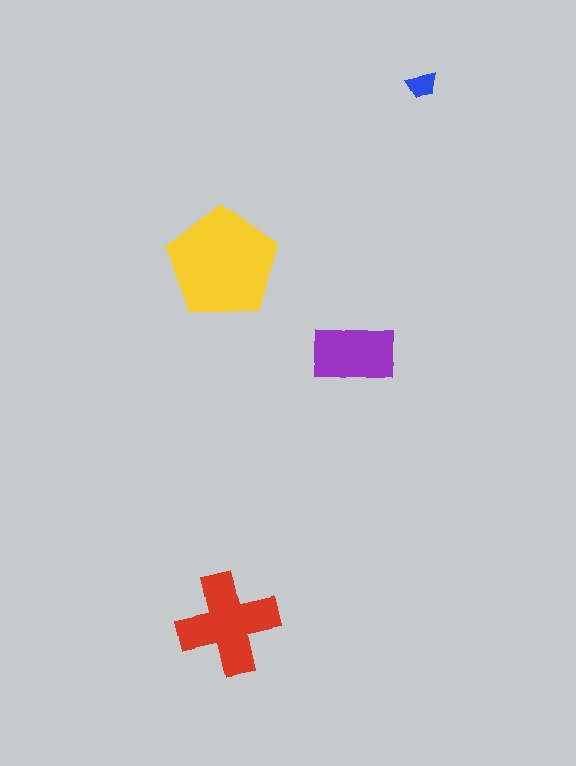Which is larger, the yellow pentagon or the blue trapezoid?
The yellow pentagon.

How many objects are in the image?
There are 4 objects in the image.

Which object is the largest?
The yellow pentagon.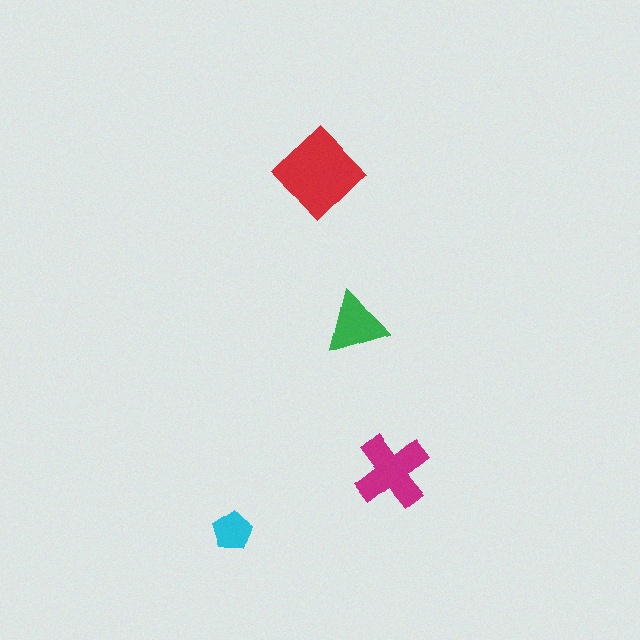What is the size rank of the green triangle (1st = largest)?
3rd.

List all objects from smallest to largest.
The cyan pentagon, the green triangle, the magenta cross, the red diamond.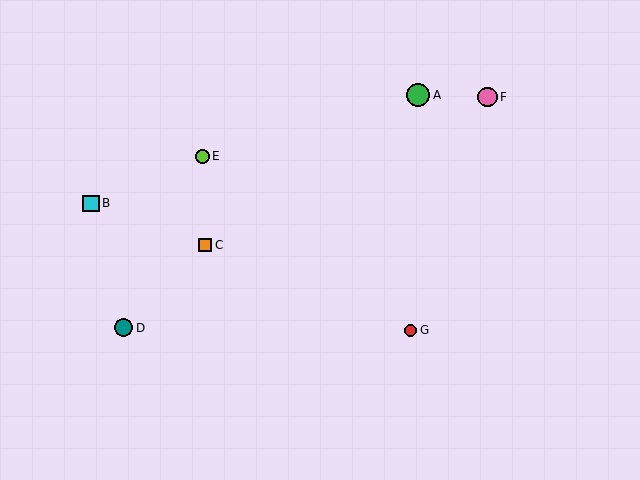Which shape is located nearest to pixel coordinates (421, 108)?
The green circle (labeled A) at (418, 95) is nearest to that location.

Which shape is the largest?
The green circle (labeled A) is the largest.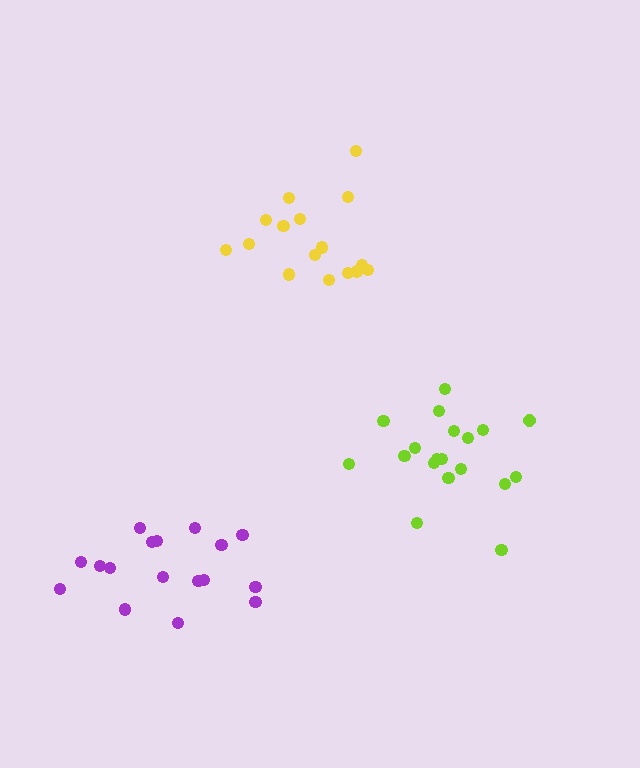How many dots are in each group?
Group 1: 16 dots, Group 2: 17 dots, Group 3: 19 dots (52 total).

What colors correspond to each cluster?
The clusters are colored: yellow, purple, lime.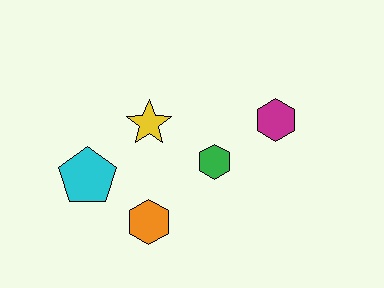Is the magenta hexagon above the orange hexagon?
Yes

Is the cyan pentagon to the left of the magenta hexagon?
Yes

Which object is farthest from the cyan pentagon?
The magenta hexagon is farthest from the cyan pentagon.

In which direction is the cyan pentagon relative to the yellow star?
The cyan pentagon is to the left of the yellow star.